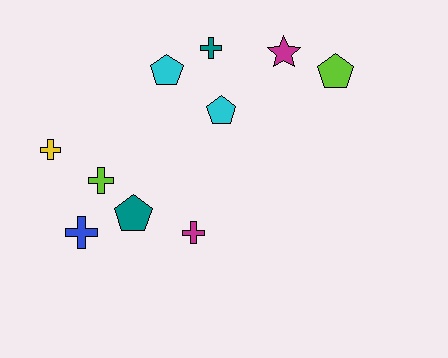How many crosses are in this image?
There are 5 crosses.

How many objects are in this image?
There are 10 objects.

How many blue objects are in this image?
There is 1 blue object.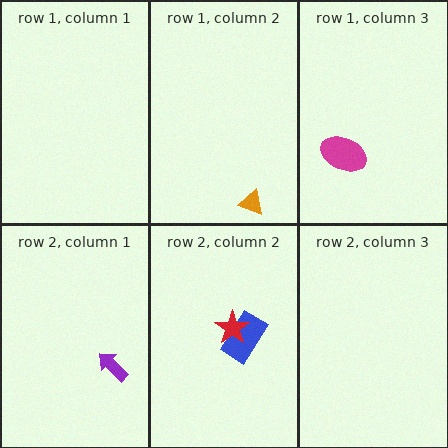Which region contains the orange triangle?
The row 1, column 2 region.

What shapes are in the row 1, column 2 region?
The orange triangle.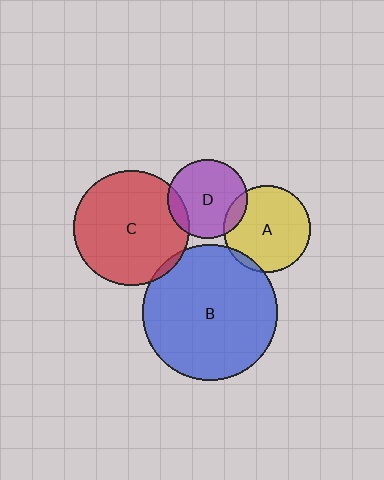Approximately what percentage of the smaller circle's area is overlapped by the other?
Approximately 5%.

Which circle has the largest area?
Circle B (blue).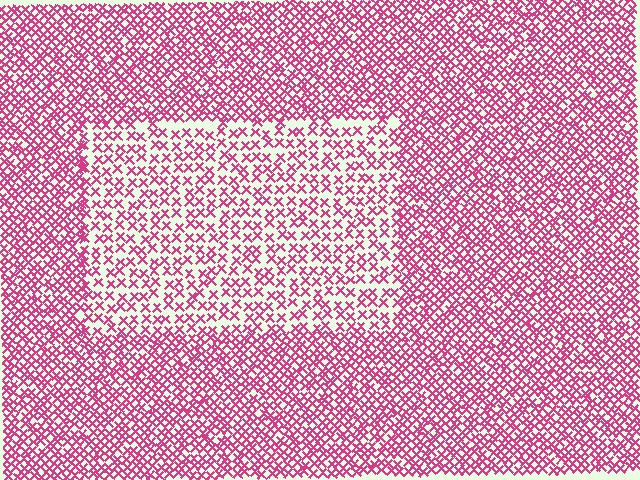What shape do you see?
I see a rectangle.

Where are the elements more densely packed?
The elements are more densely packed outside the rectangle boundary.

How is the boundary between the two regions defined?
The boundary is defined by a change in element density (approximately 1.8x ratio). All elements are the same color, size, and shape.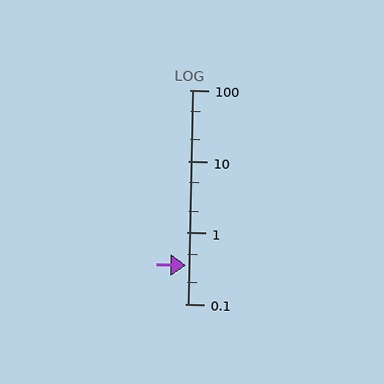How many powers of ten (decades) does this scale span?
The scale spans 3 decades, from 0.1 to 100.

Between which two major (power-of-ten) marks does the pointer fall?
The pointer is between 0.1 and 1.